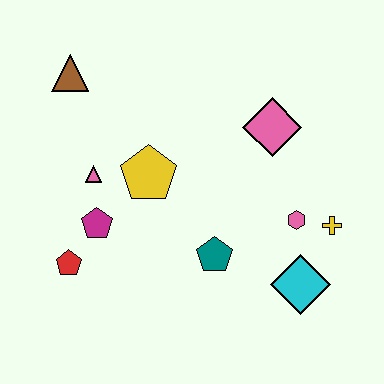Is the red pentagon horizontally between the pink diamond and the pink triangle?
No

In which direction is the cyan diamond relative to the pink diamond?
The cyan diamond is below the pink diamond.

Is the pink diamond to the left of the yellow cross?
Yes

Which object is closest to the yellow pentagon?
The pink triangle is closest to the yellow pentagon.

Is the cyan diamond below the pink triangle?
Yes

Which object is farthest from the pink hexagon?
The brown triangle is farthest from the pink hexagon.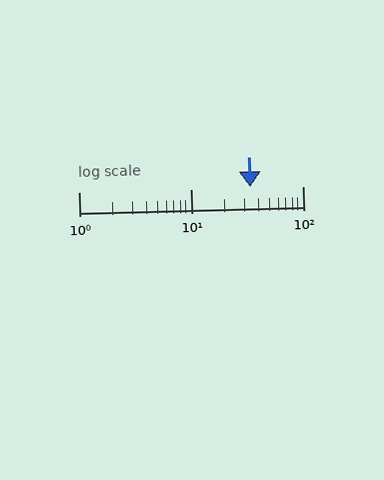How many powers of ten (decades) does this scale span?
The scale spans 2 decades, from 1 to 100.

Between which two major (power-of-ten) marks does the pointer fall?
The pointer is between 10 and 100.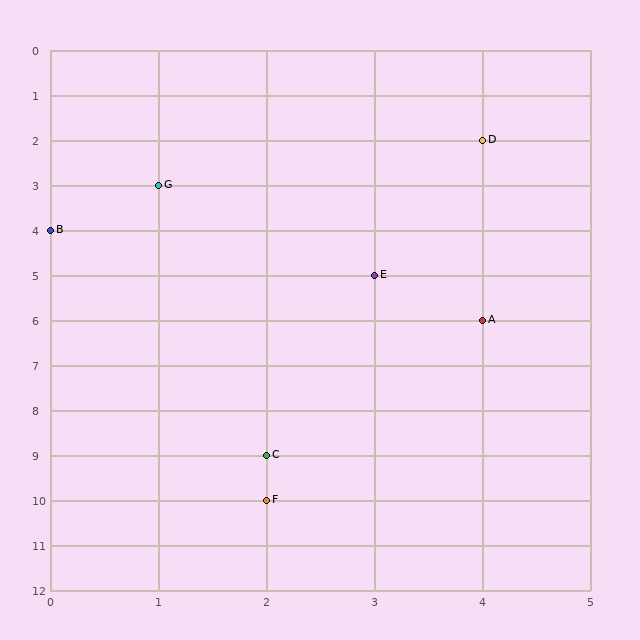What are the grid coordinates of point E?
Point E is at grid coordinates (3, 5).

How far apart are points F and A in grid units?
Points F and A are 2 columns and 4 rows apart (about 4.5 grid units diagonally).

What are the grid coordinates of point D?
Point D is at grid coordinates (4, 2).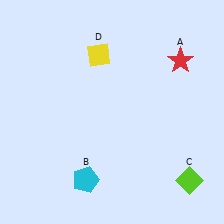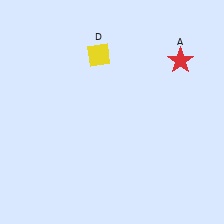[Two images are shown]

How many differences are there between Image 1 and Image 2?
There are 2 differences between the two images.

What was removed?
The lime diamond (C), the cyan pentagon (B) were removed in Image 2.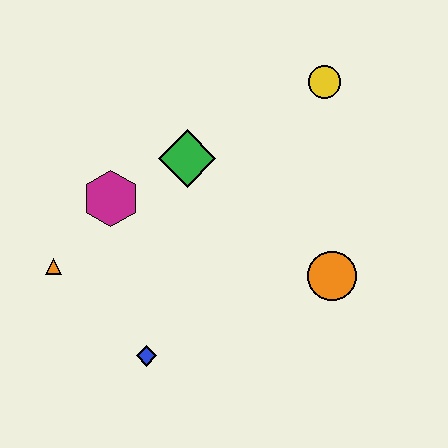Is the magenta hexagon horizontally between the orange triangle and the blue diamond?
Yes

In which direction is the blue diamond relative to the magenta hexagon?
The blue diamond is below the magenta hexagon.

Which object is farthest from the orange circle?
The orange triangle is farthest from the orange circle.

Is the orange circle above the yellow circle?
No